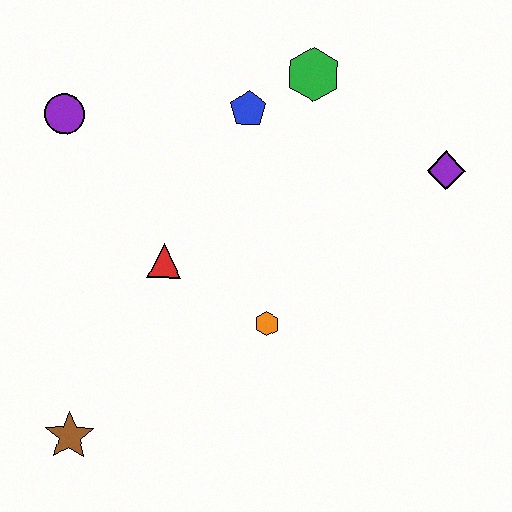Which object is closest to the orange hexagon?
The red triangle is closest to the orange hexagon.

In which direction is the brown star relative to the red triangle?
The brown star is below the red triangle.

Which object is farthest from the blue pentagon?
The brown star is farthest from the blue pentagon.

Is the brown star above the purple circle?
No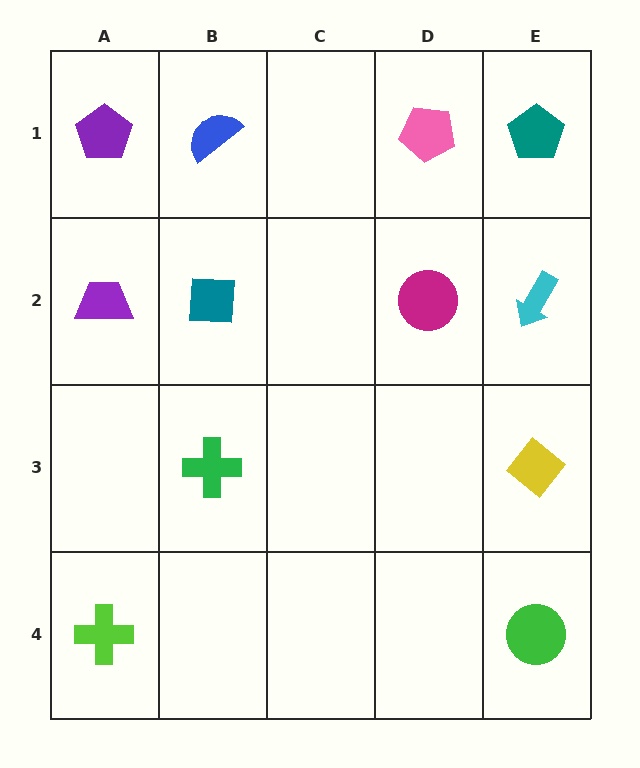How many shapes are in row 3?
2 shapes.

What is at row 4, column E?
A green circle.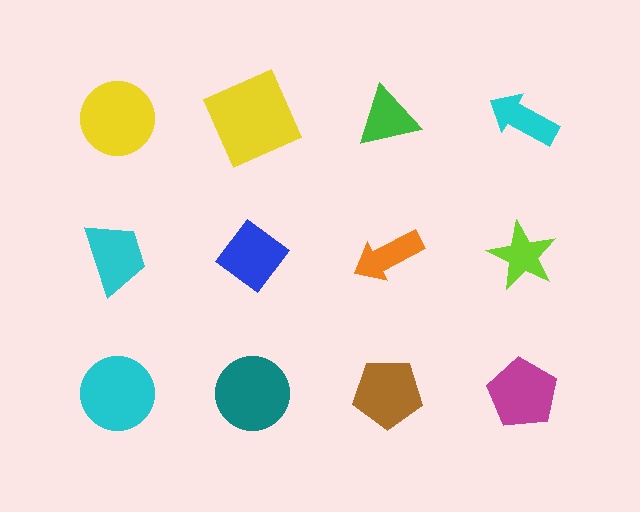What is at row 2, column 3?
An orange arrow.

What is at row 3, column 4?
A magenta pentagon.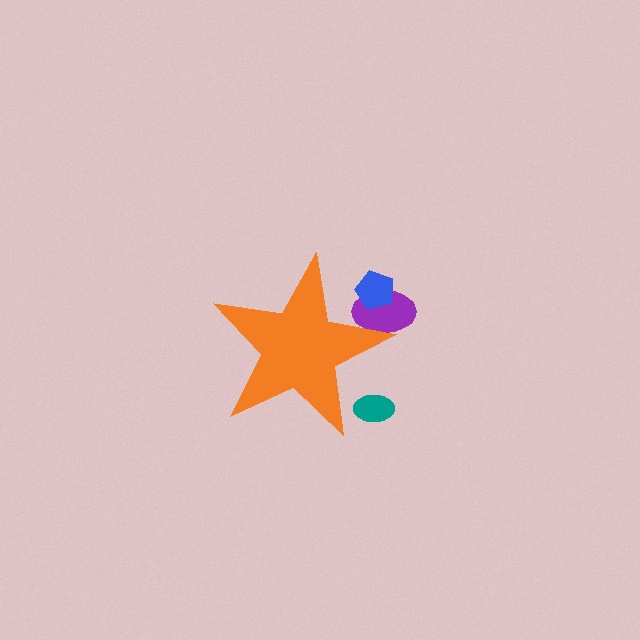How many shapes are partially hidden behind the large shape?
3 shapes are partially hidden.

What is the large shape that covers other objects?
An orange star.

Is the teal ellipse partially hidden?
Yes, the teal ellipse is partially hidden behind the orange star.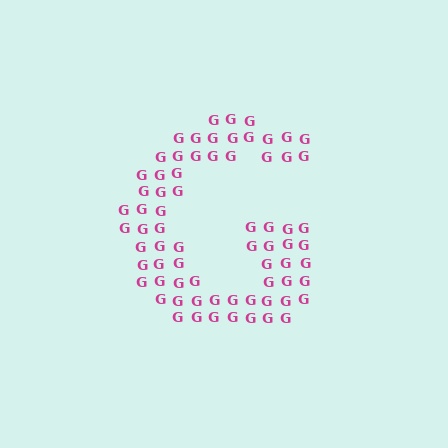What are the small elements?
The small elements are letter G's.